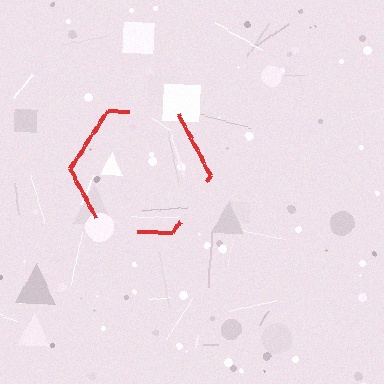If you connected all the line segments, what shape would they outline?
They would outline a hexagon.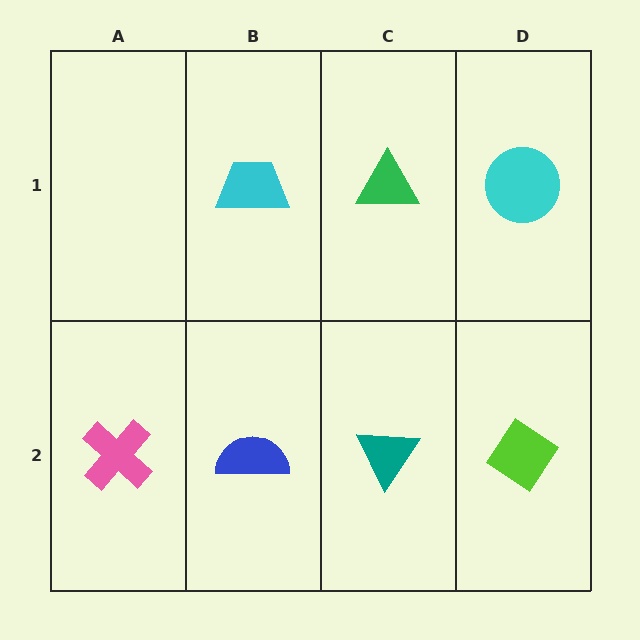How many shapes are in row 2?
4 shapes.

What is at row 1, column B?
A cyan trapezoid.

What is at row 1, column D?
A cyan circle.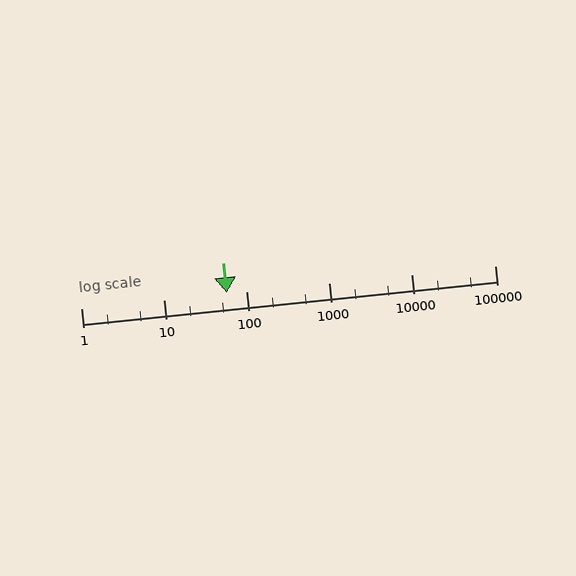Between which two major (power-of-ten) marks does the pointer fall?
The pointer is between 10 and 100.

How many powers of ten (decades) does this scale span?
The scale spans 5 decades, from 1 to 100000.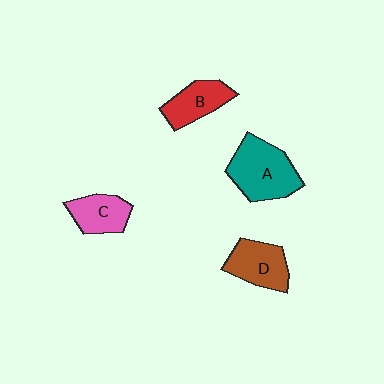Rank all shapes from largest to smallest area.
From largest to smallest: A (teal), D (brown), B (red), C (pink).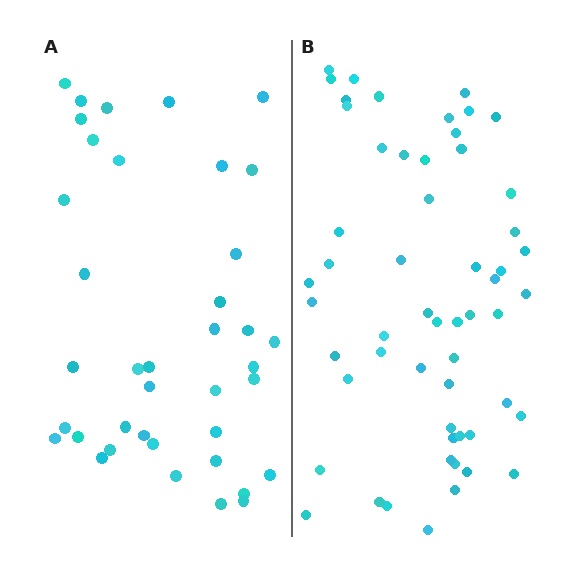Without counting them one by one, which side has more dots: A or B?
Region B (the right region) has more dots.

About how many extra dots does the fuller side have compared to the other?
Region B has approximately 15 more dots than region A.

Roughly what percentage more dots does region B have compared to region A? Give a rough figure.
About 45% more.